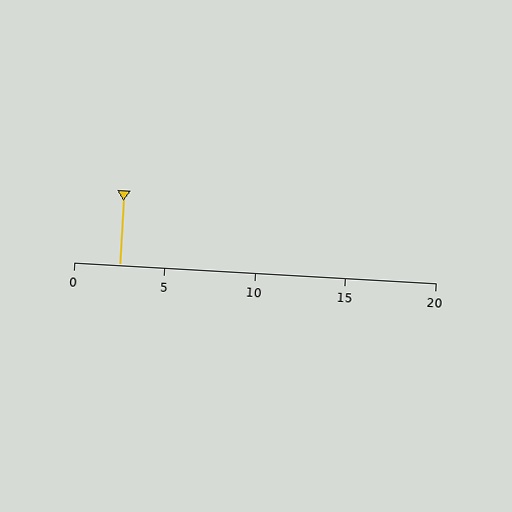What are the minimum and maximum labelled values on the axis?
The axis runs from 0 to 20.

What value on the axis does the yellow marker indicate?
The marker indicates approximately 2.5.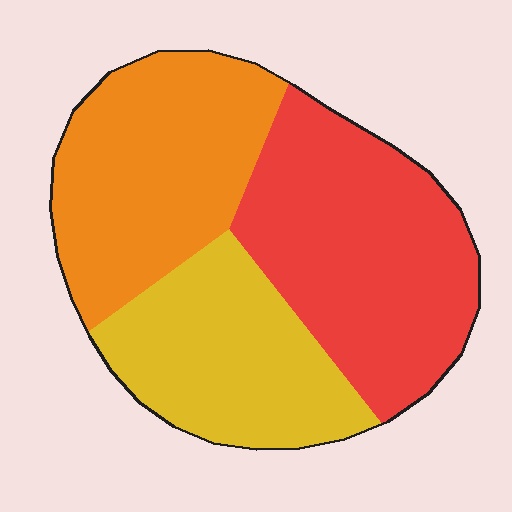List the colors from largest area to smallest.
From largest to smallest: red, orange, yellow.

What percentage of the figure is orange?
Orange takes up about one third (1/3) of the figure.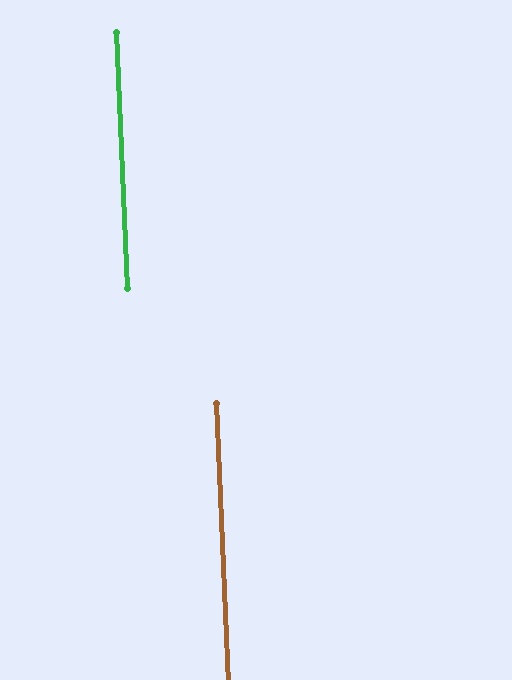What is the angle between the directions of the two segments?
Approximately 0 degrees.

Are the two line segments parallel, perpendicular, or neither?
Parallel — their directions differ by only 0.2°.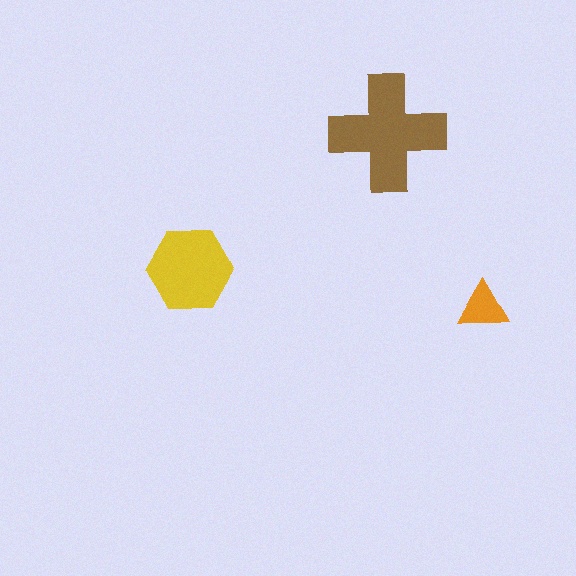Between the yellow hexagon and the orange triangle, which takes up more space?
The yellow hexagon.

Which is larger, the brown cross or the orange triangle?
The brown cross.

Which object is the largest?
The brown cross.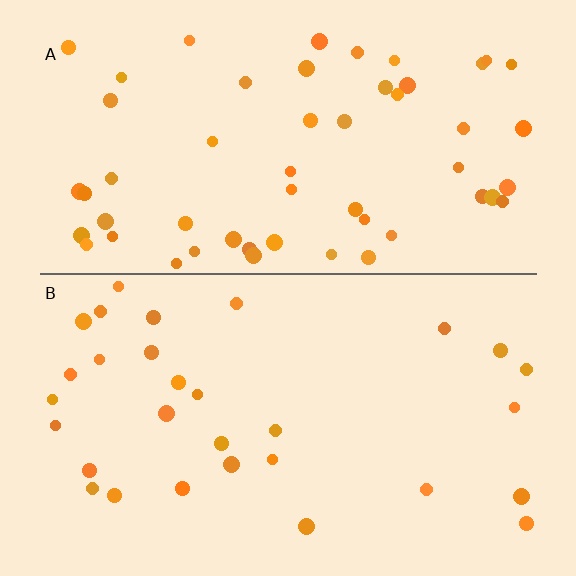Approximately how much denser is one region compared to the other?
Approximately 1.8× — region A over region B.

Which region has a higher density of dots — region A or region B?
A (the top).